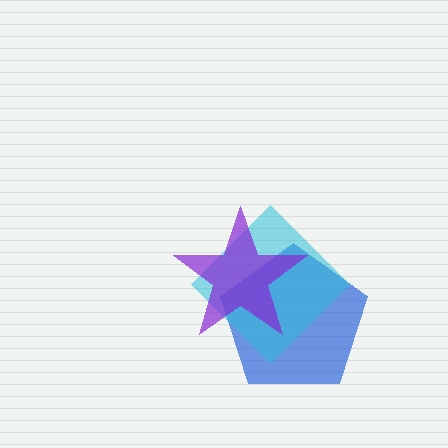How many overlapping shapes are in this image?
There are 3 overlapping shapes in the image.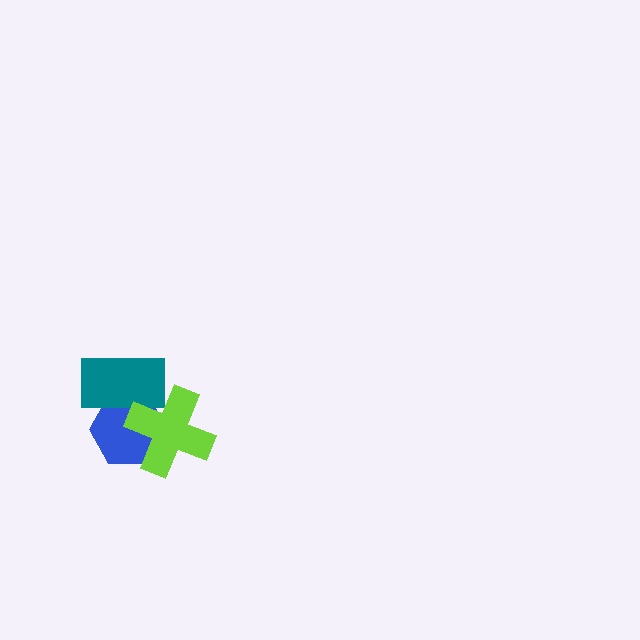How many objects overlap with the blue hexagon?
2 objects overlap with the blue hexagon.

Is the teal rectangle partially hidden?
Yes, it is partially covered by another shape.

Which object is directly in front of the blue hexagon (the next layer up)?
The teal rectangle is directly in front of the blue hexagon.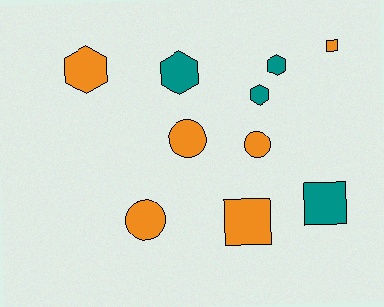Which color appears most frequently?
Orange, with 6 objects.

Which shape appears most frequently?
Hexagon, with 4 objects.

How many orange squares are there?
There are 2 orange squares.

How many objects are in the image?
There are 10 objects.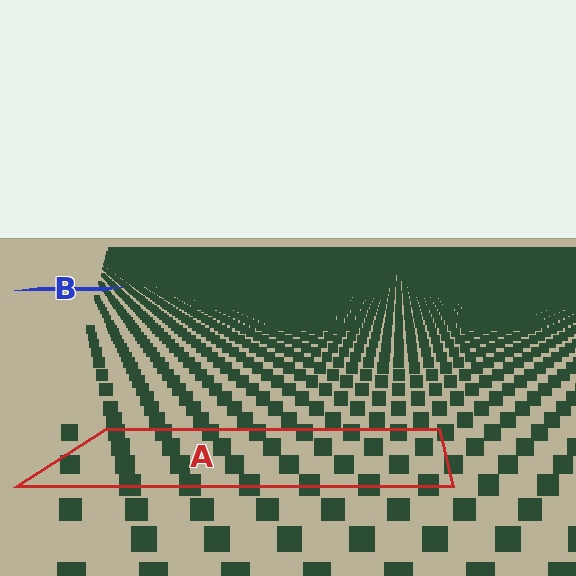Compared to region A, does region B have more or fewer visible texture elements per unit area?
Region B has more texture elements per unit area — they are packed more densely because it is farther away.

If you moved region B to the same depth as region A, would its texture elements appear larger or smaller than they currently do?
They would appear larger. At a closer depth, the same texture elements are projected at a bigger on-screen size.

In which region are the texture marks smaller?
The texture marks are smaller in region B, because it is farther away.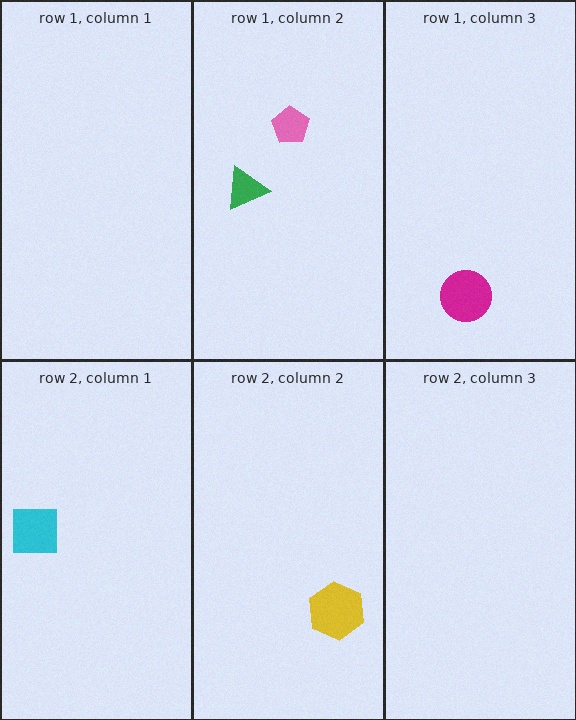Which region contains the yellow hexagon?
The row 2, column 2 region.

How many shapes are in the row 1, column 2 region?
2.